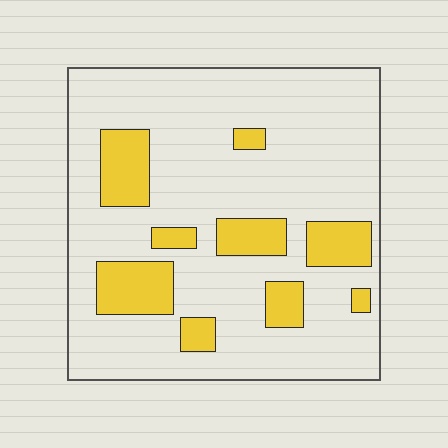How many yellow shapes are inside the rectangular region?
9.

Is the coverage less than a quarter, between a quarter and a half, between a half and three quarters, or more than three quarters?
Less than a quarter.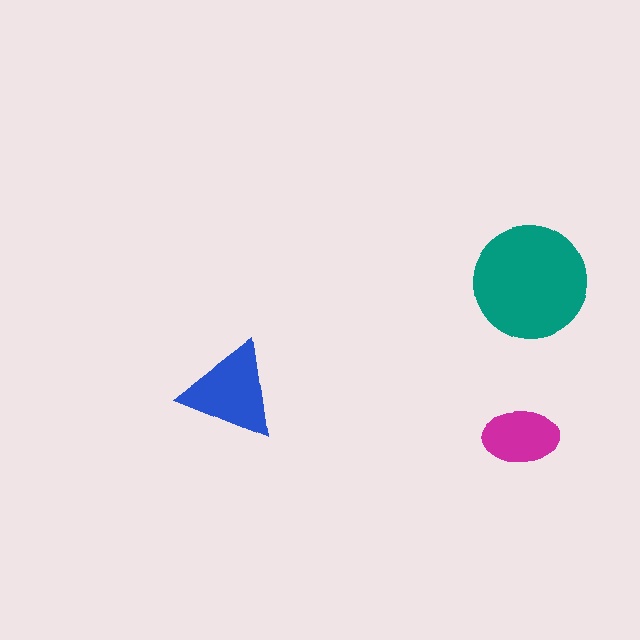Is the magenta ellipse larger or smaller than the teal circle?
Smaller.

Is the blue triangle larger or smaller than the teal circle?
Smaller.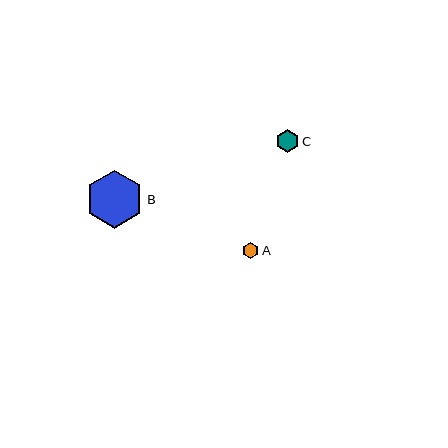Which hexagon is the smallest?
Hexagon A is the smallest with a size of approximately 16 pixels.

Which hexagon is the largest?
Hexagon B is the largest with a size of approximately 58 pixels.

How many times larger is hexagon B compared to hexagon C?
Hexagon B is approximately 2.6 times the size of hexagon C.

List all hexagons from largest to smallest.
From largest to smallest: B, C, A.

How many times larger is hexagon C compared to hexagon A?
Hexagon C is approximately 1.4 times the size of hexagon A.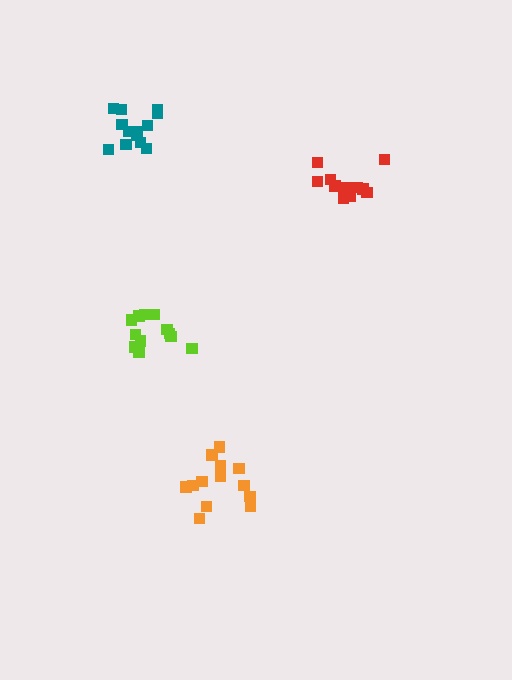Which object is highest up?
The teal cluster is topmost.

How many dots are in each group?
Group 1: 13 dots, Group 2: 13 dots, Group 3: 12 dots, Group 4: 13 dots (51 total).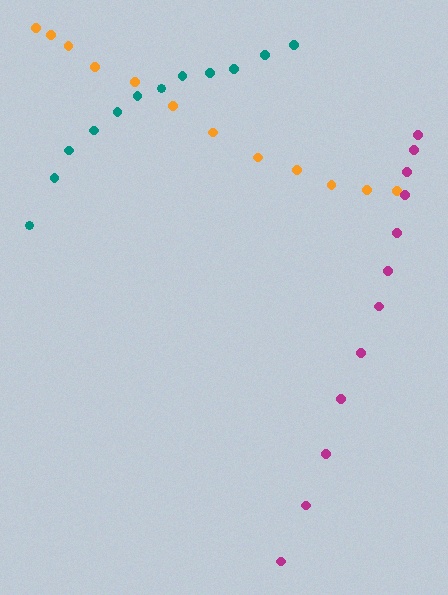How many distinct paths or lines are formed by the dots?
There are 3 distinct paths.